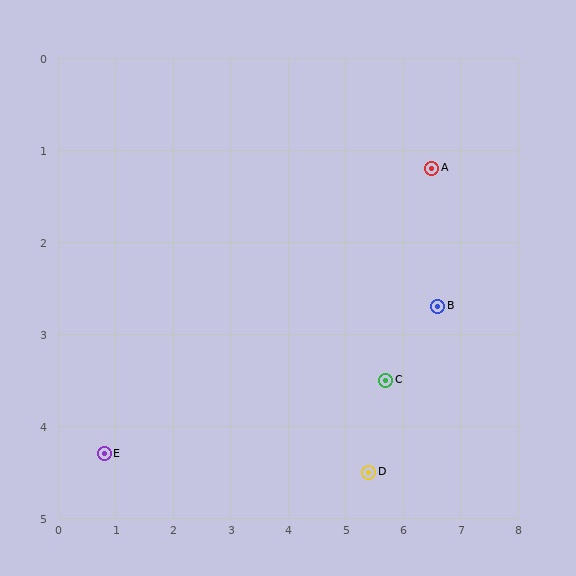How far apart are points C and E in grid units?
Points C and E are about 5.0 grid units apart.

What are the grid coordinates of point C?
Point C is at approximately (5.7, 3.5).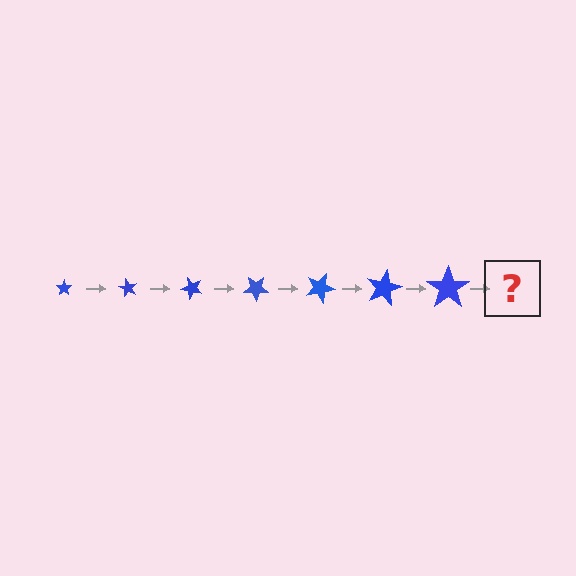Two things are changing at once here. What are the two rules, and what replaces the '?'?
The two rules are that the star grows larger each step and it rotates 60 degrees each step. The '?' should be a star, larger than the previous one and rotated 420 degrees from the start.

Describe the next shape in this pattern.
It should be a star, larger than the previous one and rotated 420 degrees from the start.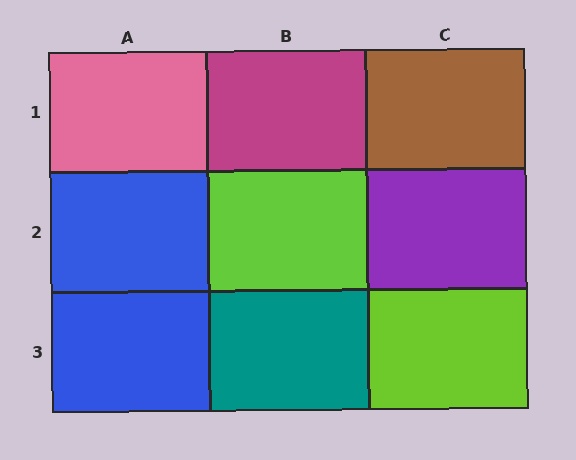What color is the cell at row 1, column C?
Brown.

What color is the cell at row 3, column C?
Lime.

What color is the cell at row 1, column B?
Magenta.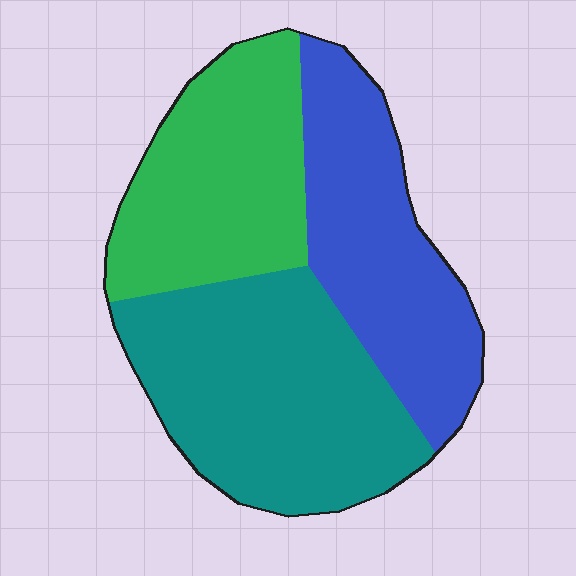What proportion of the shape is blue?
Blue takes up about one third (1/3) of the shape.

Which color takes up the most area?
Teal, at roughly 40%.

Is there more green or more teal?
Teal.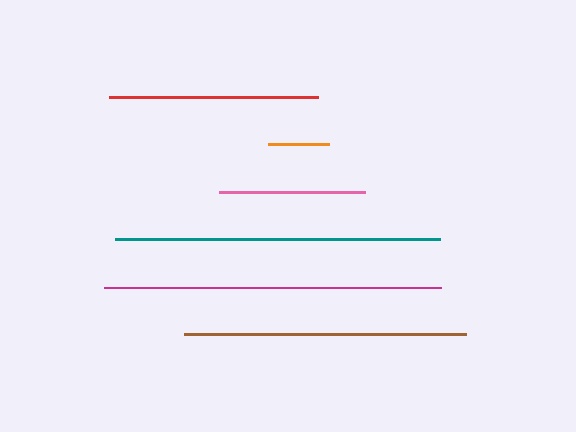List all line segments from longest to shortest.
From longest to shortest: magenta, teal, brown, red, pink, orange.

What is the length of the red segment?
The red segment is approximately 209 pixels long.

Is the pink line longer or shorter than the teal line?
The teal line is longer than the pink line.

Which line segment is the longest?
The magenta line is the longest at approximately 337 pixels.